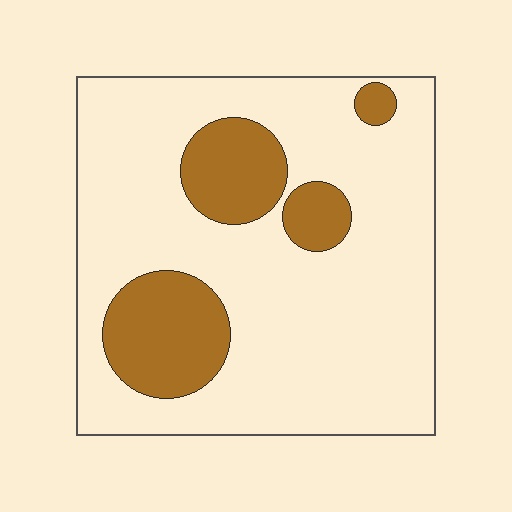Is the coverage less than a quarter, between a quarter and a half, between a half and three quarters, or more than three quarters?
Less than a quarter.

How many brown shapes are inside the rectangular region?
4.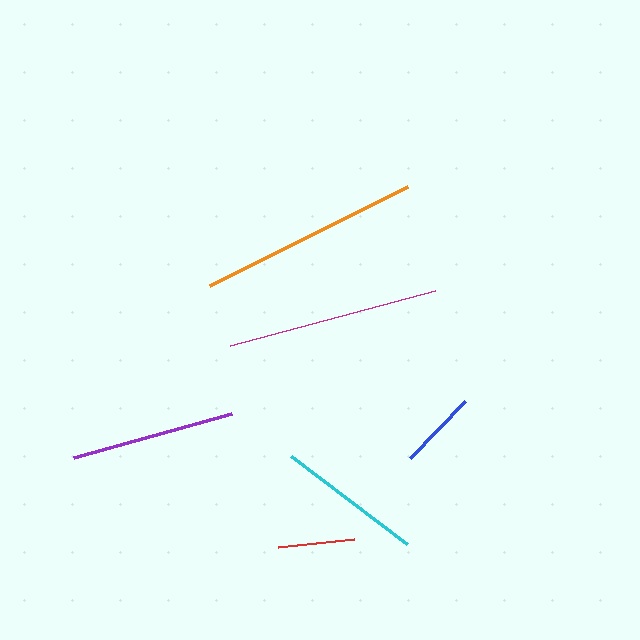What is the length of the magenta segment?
The magenta segment is approximately 213 pixels long.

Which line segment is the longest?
The orange line is the longest at approximately 221 pixels.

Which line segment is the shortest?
The red line is the shortest at approximately 77 pixels.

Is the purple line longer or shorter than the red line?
The purple line is longer than the red line.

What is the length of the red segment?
The red segment is approximately 77 pixels long.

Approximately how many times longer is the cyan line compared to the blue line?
The cyan line is approximately 1.9 times the length of the blue line.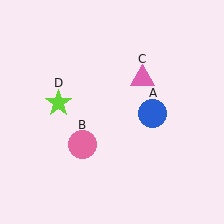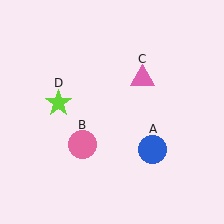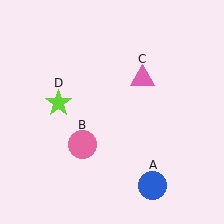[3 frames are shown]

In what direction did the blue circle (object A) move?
The blue circle (object A) moved down.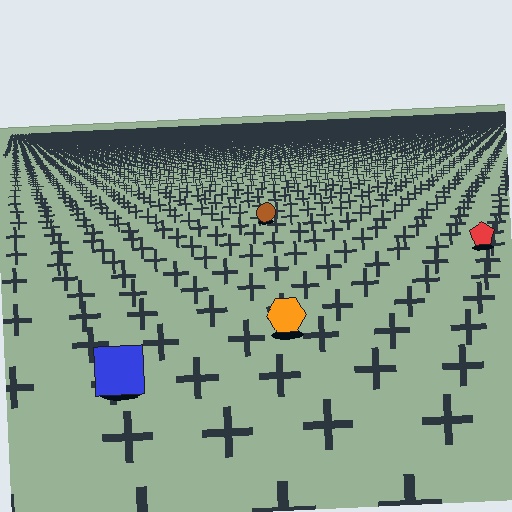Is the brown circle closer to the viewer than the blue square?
No. The blue square is closer — you can tell from the texture gradient: the ground texture is coarser near it.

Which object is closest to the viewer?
The blue square is closest. The texture marks near it are larger and more spread out.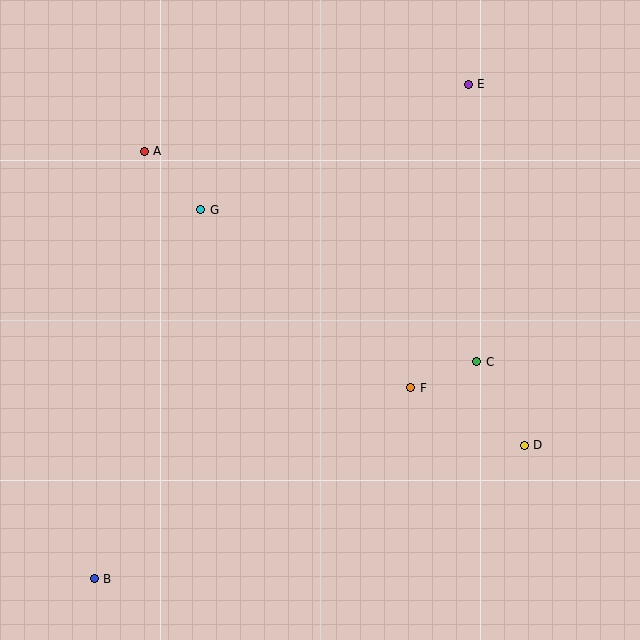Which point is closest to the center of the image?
Point F at (411, 388) is closest to the center.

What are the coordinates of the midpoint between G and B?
The midpoint between G and B is at (148, 394).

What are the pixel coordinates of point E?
Point E is at (468, 84).